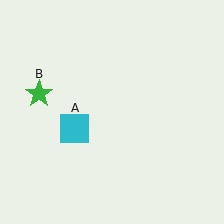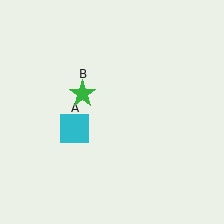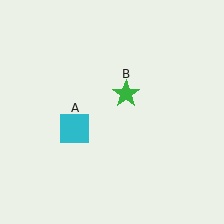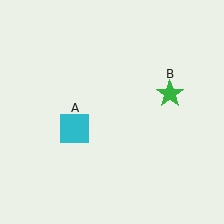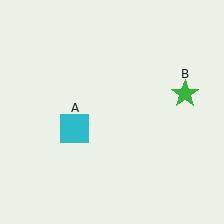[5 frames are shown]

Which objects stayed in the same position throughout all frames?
Cyan square (object A) remained stationary.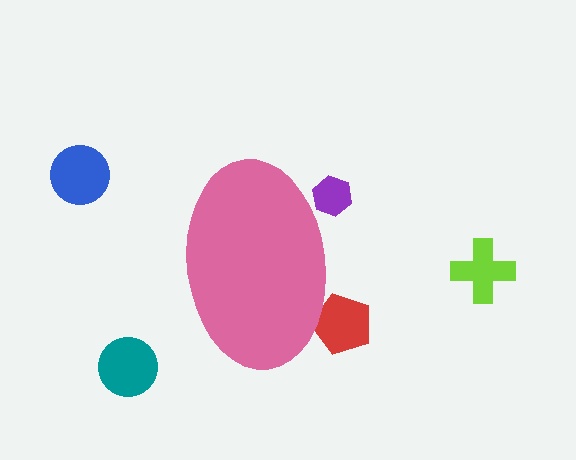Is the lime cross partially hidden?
No, the lime cross is fully visible.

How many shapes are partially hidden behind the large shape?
2 shapes are partially hidden.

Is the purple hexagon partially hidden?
Yes, the purple hexagon is partially hidden behind the pink ellipse.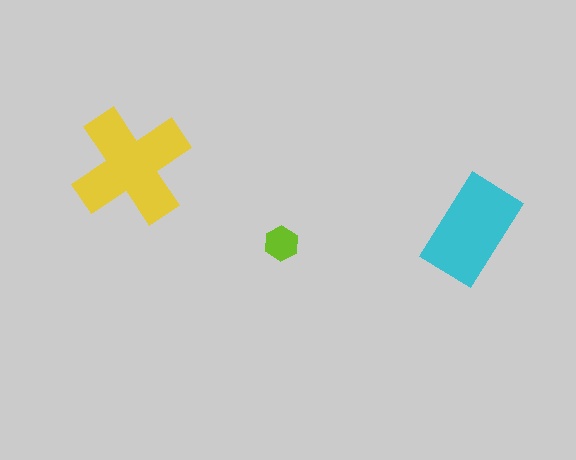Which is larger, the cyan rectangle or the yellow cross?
The yellow cross.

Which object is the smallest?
The lime hexagon.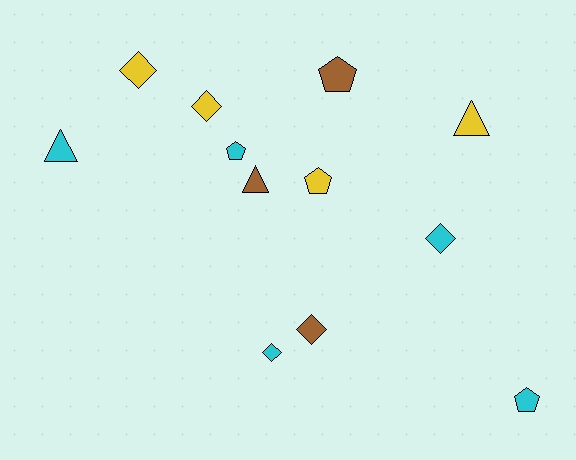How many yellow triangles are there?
There is 1 yellow triangle.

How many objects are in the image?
There are 12 objects.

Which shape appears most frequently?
Diamond, with 5 objects.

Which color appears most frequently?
Cyan, with 5 objects.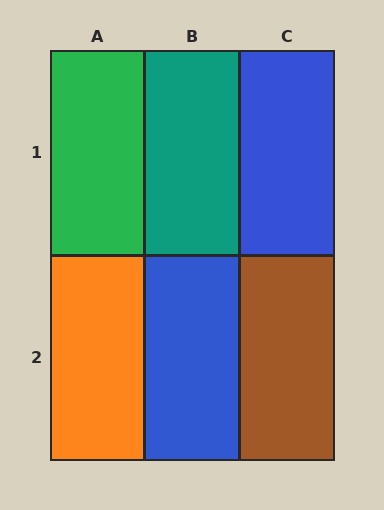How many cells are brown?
1 cell is brown.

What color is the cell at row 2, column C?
Brown.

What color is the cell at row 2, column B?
Blue.